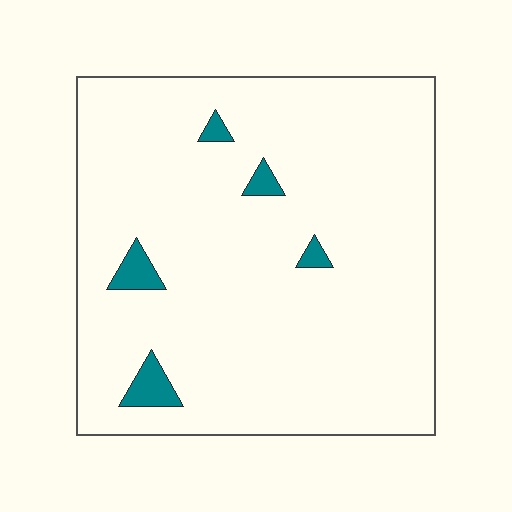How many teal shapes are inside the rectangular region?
5.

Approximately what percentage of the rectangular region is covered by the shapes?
Approximately 5%.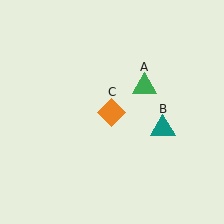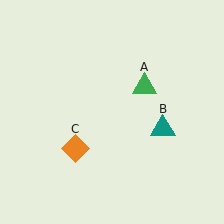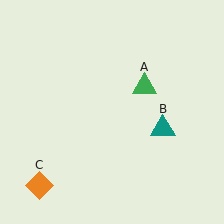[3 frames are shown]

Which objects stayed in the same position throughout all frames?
Green triangle (object A) and teal triangle (object B) remained stationary.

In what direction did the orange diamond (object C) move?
The orange diamond (object C) moved down and to the left.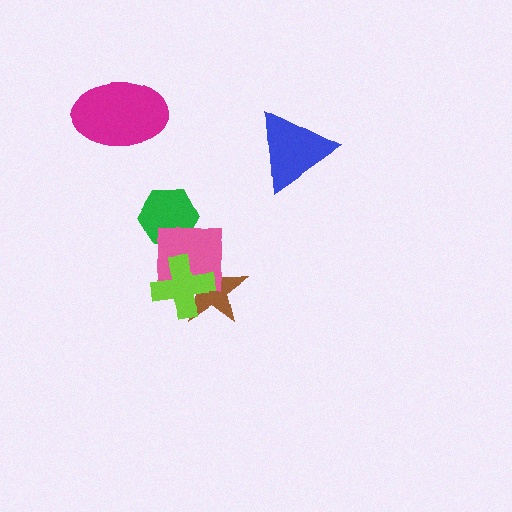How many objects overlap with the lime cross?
2 objects overlap with the lime cross.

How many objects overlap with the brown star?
2 objects overlap with the brown star.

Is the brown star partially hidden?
Yes, it is partially covered by another shape.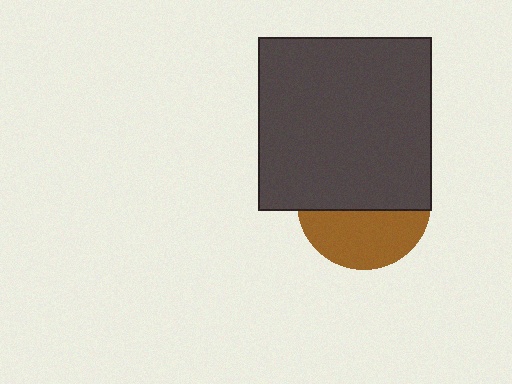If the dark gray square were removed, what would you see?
You would see the complete brown circle.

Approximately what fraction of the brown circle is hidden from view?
Roughly 58% of the brown circle is hidden behind the dark gray square.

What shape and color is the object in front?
The object in front is a dark gray square.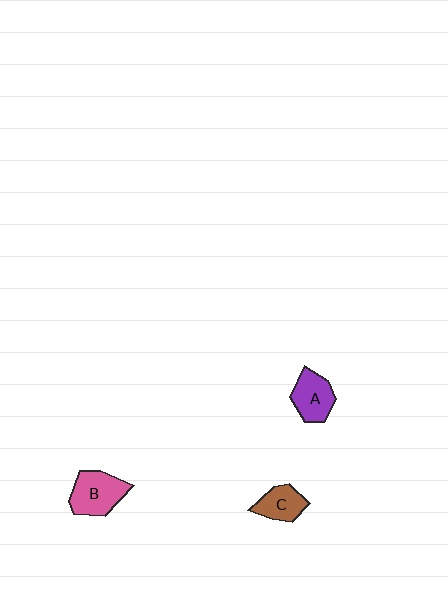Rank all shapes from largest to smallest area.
From largest to smallest: B (pink), A (purple), C (brown).